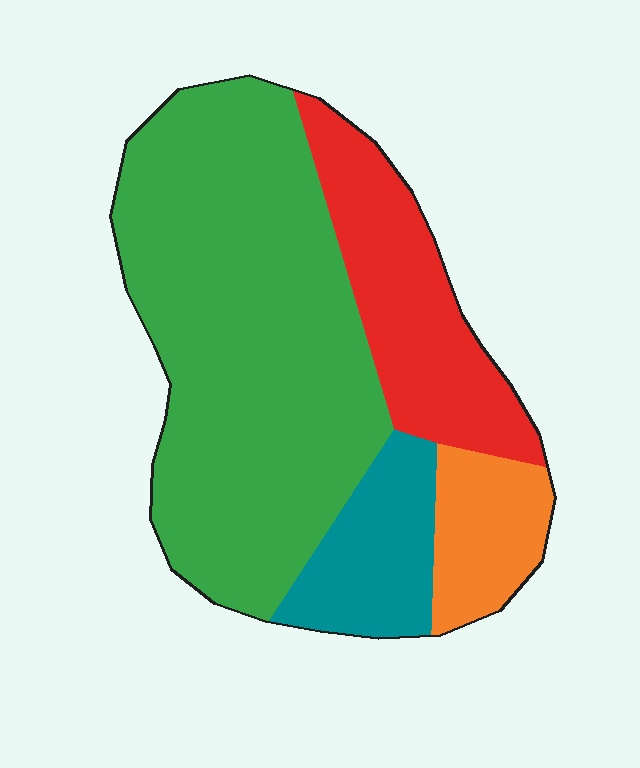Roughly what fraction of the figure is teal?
Teal covers 12% of the figure.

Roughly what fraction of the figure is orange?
Orange covers roughly 10% of the figure.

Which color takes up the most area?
Green, at roughly 60%.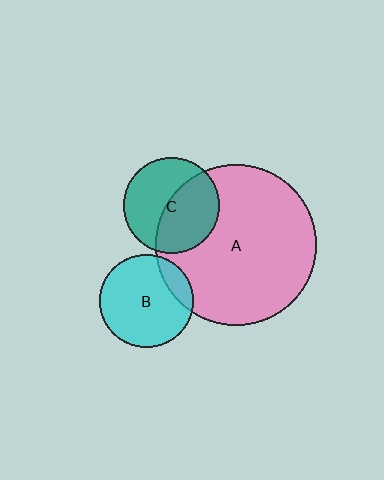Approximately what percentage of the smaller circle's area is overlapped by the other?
Approximately 15%.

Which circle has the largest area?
Circle A (pink).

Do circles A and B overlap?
Yes.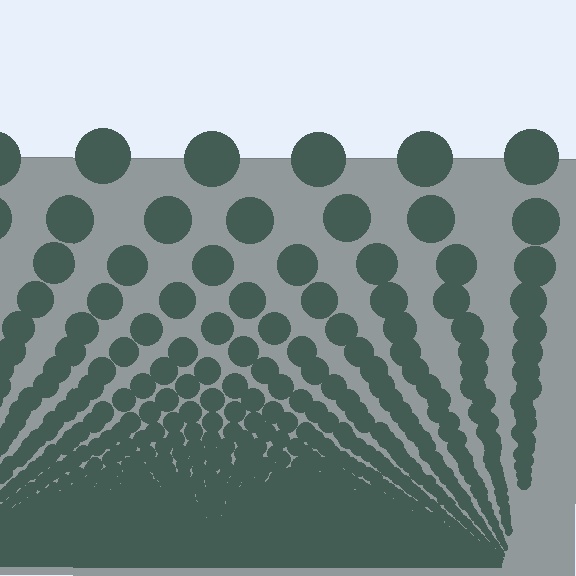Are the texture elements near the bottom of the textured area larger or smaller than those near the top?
Smaller. The gradient is inverted — elements near the bottom are smaller and denser.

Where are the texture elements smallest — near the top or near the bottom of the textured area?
Near the bottom.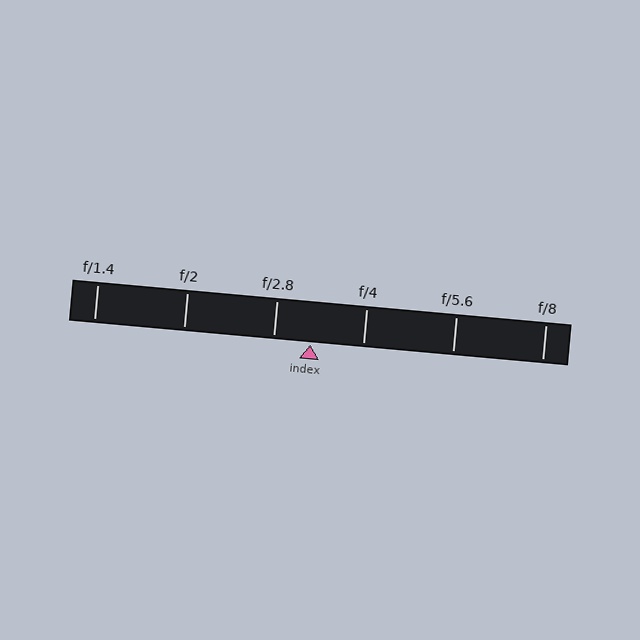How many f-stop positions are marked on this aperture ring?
There are 6 f-stop positions marked.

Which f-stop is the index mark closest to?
The index mark is closest to f/2.8.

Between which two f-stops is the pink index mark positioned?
The index mark is between f/2.8 and f/4.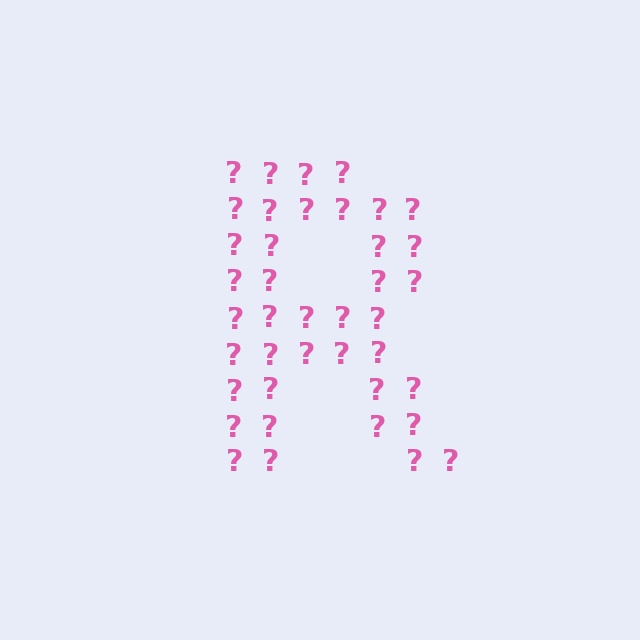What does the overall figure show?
The overall figure shows the letter R.